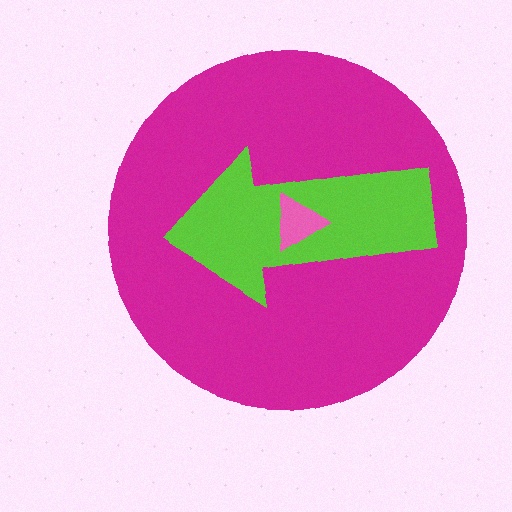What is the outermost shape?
The magenta circle.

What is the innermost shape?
The pink triangle.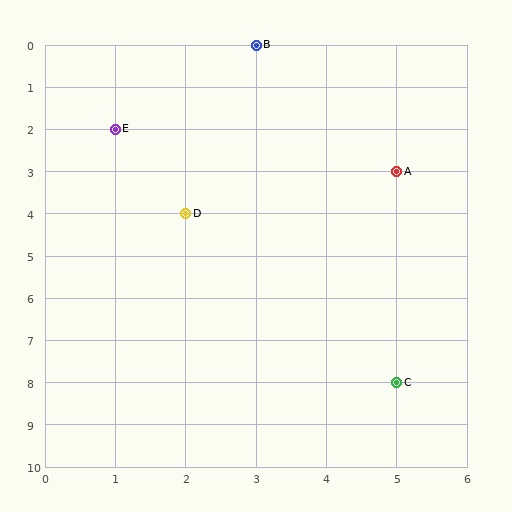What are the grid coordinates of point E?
Point E is at grid coordinates (1, 2).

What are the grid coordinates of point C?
Point C is at grid coordinates (5, 8).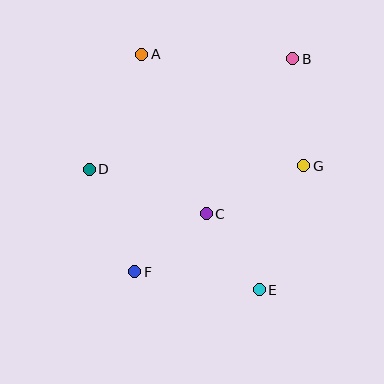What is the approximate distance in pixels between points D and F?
The distance between D and F is approximately 112 pixels.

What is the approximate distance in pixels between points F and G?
The distance between F and G is approximately 199 pixels.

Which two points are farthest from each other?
Points B and F are farthest from each other.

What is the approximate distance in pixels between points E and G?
The distance between E and G is approximately 132 pixels.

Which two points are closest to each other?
Points C and F are closest to each other.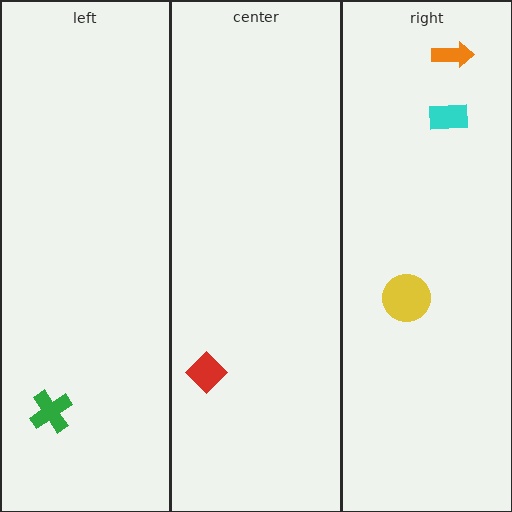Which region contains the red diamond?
The center region.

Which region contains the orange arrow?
The right region.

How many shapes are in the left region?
1.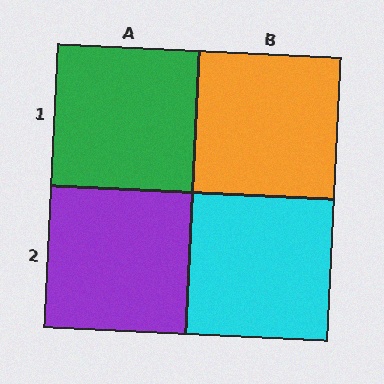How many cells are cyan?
1 cell is cyan.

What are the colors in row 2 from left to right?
Purple, cyan.